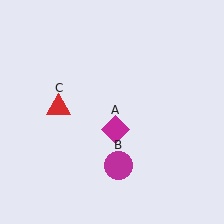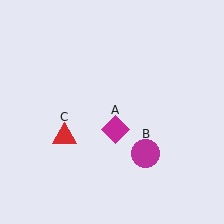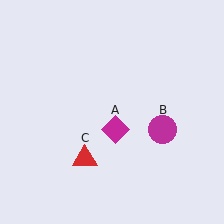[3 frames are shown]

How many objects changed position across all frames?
2 objects changed position: magenta circle (object B), red triangle (object C).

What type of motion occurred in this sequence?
The magenta circle (object B), red triangle (object C) rotated counterclockwise around the center of the scene.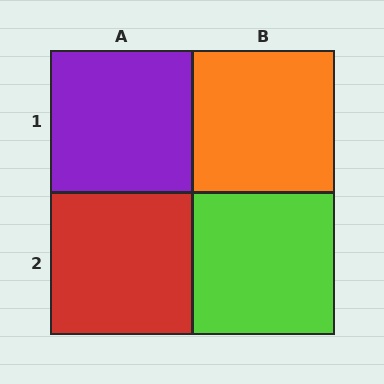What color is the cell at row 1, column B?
Orange.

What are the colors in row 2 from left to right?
Red, lime.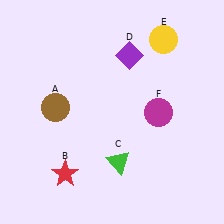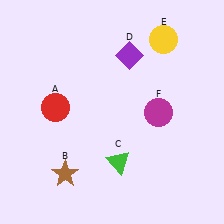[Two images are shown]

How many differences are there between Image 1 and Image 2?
There are 2 differences between the two images.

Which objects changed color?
A changed from brown to red. B changed from red to brown.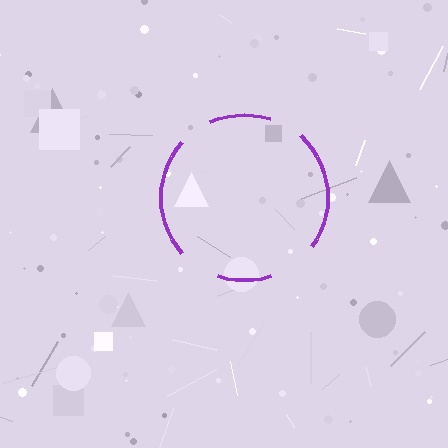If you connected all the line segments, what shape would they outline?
They would outline a circle.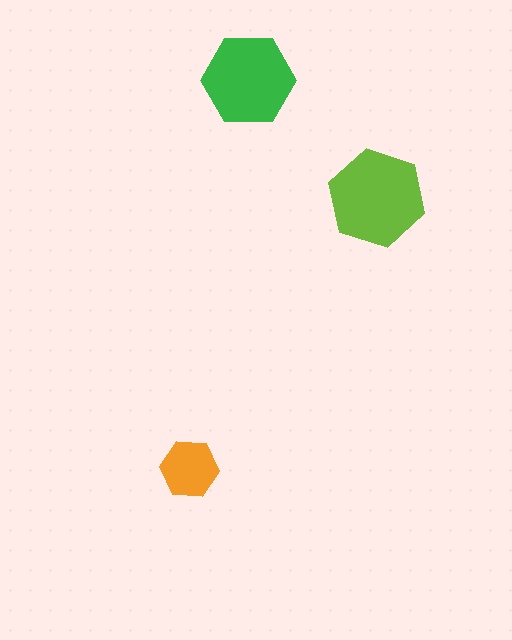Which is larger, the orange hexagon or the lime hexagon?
The lime one.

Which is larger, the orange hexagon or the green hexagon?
The green one.